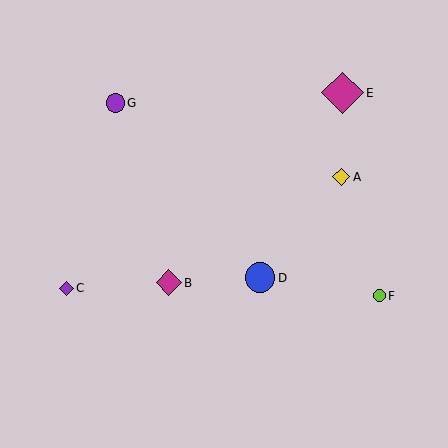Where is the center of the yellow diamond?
The center of the yellow diamond is at (341, 177).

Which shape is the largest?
The magenta diamond (labeled E) is the largest.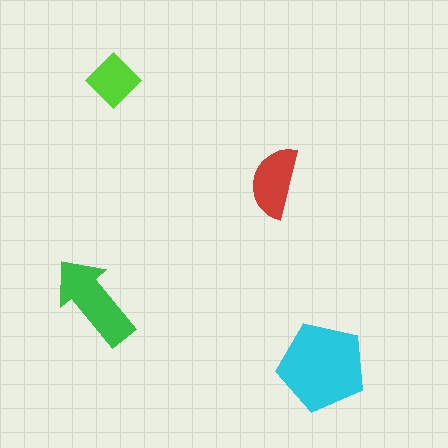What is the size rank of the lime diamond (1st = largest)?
4th.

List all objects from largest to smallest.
The cyan pentagon, the green arrow, the red semicircle, the lime diamond.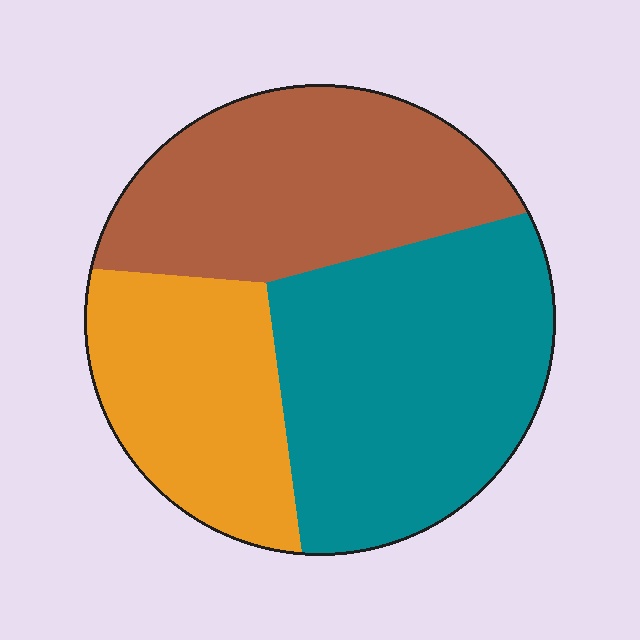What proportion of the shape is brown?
Brown takes up about one third (1/3) of the shape.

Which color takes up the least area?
Orange, at roughly 25%.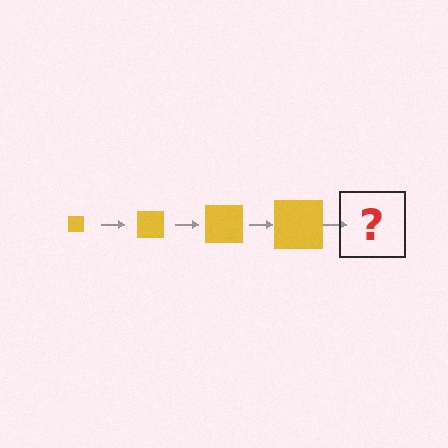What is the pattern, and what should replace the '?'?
The pattern is that the square gets progressively larger each step. The '?' should be a yellow square, larger than the previous one.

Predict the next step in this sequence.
The next step is a yellow square, larger than the previous one.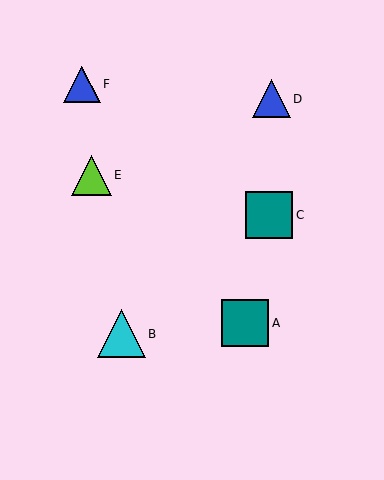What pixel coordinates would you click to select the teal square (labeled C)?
Click at (269, 215) to select the teal square C.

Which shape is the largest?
The cyan triangle (labeled B) is the largest.